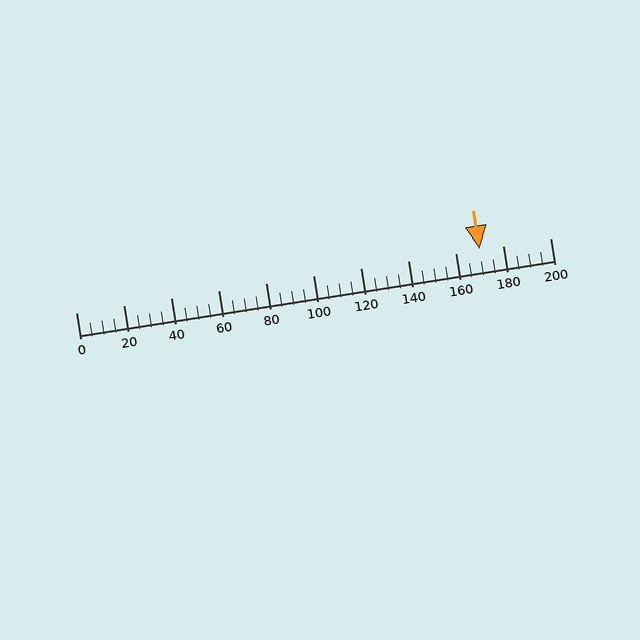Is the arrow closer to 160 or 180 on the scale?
The arrow is closer to 180.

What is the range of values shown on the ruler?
The ruler shows values from 0 to 200.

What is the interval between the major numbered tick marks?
The major tick marks are spaced 20 units apart.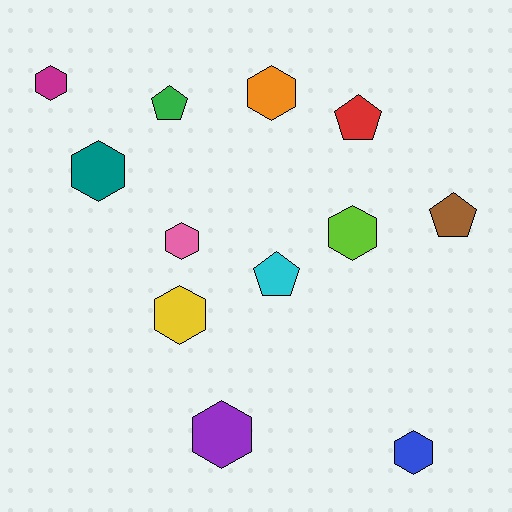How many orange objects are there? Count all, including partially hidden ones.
There is 1 orange object.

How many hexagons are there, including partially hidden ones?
There are 8 hexagons.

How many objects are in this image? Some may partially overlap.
There are 12 objects.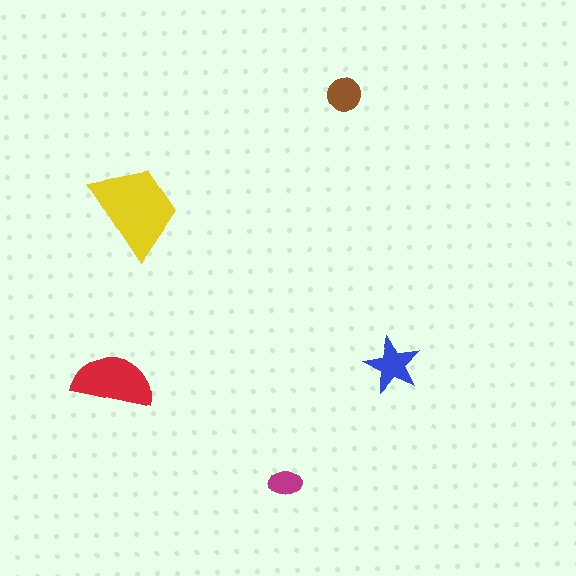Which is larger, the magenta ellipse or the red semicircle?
The red semicircle.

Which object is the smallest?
The magenta ellipse.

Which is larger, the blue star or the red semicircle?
The red semicircle.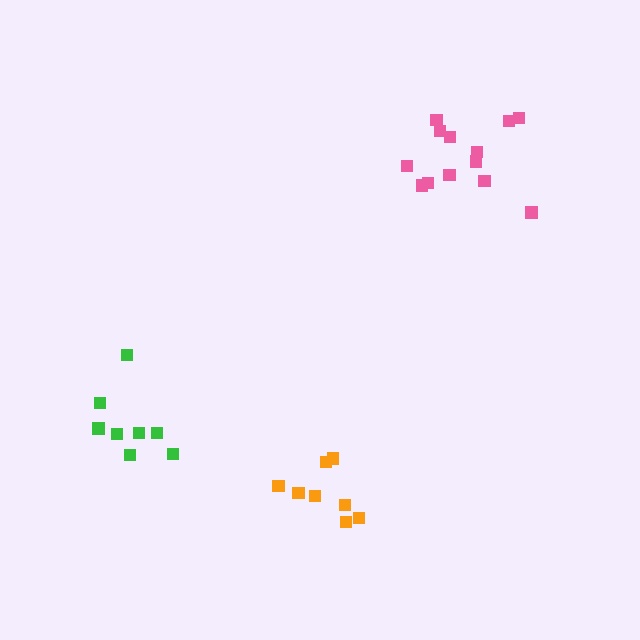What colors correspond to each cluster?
The clusters are colored: pink, green, orange.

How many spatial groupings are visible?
There are 3 spatial groupings.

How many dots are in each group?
Group 1: 13 dots, Group 2: 8 dots, Group 3: 8 dots (29 total).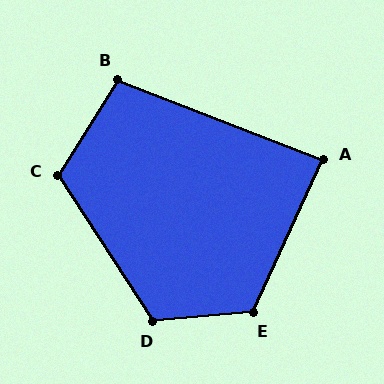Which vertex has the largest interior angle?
E, at approximately 120 degrees.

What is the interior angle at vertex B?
Approximately 100 degrees (obtuse).